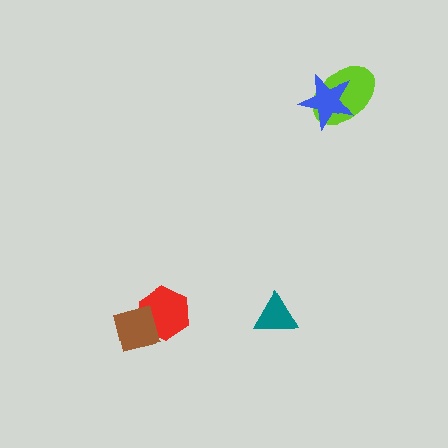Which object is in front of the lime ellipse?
The blue star is in front of the lime ellipse.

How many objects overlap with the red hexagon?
1 object overlaps with the red hexagon.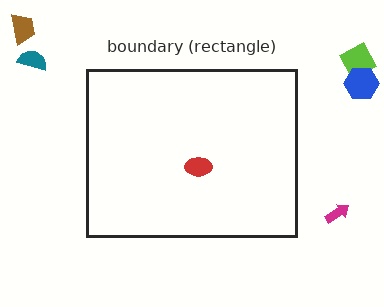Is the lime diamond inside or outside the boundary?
Outside.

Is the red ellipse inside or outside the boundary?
Inside.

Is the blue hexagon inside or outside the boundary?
Outside.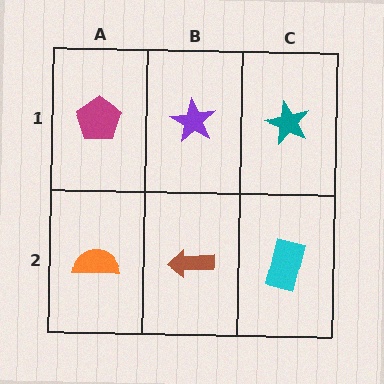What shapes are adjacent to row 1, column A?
An orange semicircle (row 2, column A), a purple star (row 1, column B).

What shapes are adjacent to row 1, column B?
A brown arrow (row 2, column B), a magenta pentagon (row 1, column A), a teal star (row 1, column C).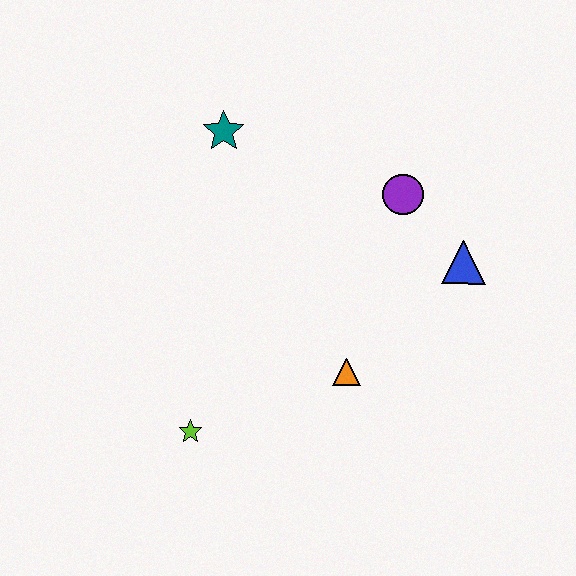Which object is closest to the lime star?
The orange triangle is closest to the lime star.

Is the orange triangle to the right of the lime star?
Yes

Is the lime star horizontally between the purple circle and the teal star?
No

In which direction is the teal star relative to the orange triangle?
The teal star is above the orange triangle.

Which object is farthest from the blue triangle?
The lime star is farthest from the blue triangle.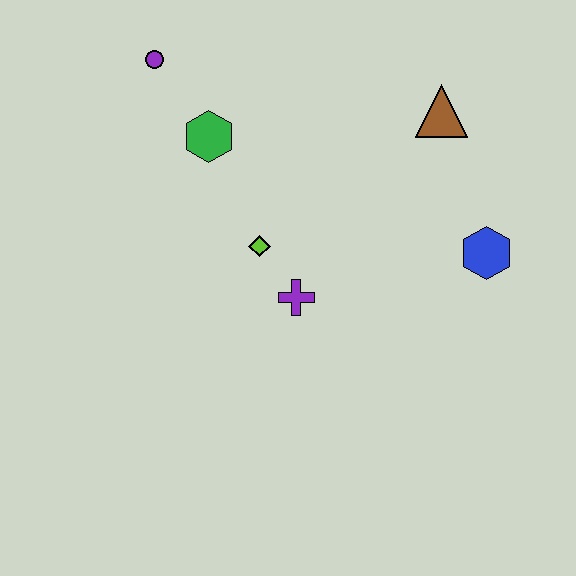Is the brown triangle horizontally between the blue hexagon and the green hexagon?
Yes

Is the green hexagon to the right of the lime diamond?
No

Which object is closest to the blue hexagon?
The brown triangle is closest to the blue hexagon.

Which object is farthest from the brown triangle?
The purple circle is farthest from the brown triangle.